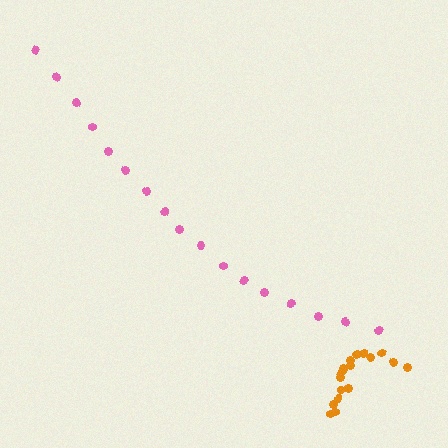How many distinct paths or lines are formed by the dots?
There are 2 distinct paths.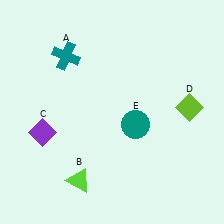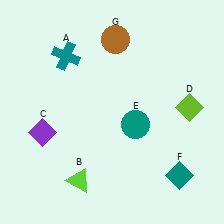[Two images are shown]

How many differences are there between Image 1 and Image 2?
There are 2 differences between the two images.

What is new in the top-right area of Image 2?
A brown circle (G) was added in the top-right area of Image 2.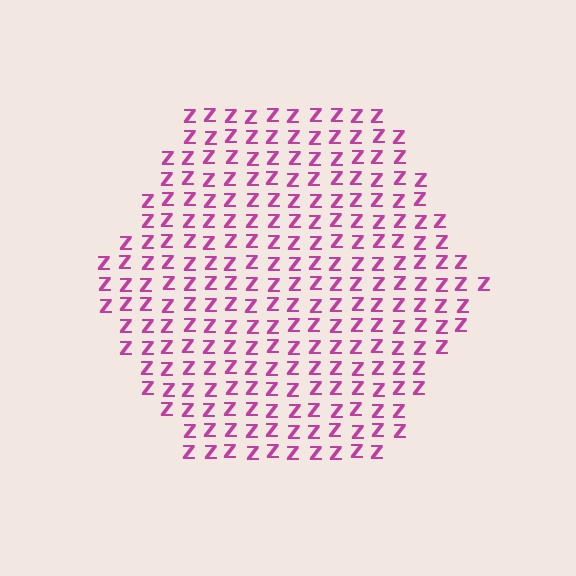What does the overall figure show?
The overall figure shows a hexagon.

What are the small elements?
The small elements are letter Z's.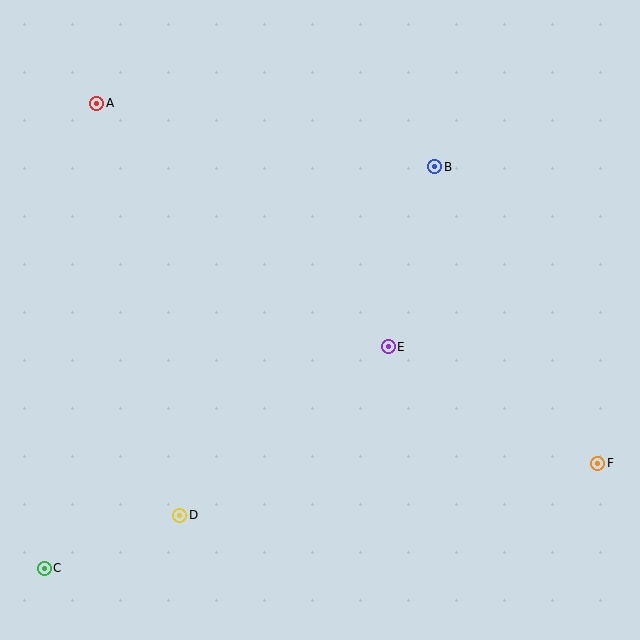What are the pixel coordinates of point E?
Point E is at (388, 347).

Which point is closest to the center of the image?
Point E at (388, 347) is closest to the center.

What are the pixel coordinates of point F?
Point F is at (598, 463).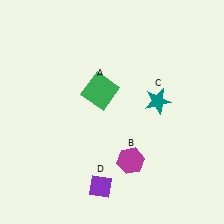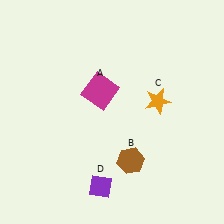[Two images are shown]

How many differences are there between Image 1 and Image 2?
There are 3 differences between the two images.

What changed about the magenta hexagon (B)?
In Image 1, B is magenta. In Image 2, it changed to brown.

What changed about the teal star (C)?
In Image 1, C is teal. In Image 2, it changed to orange.